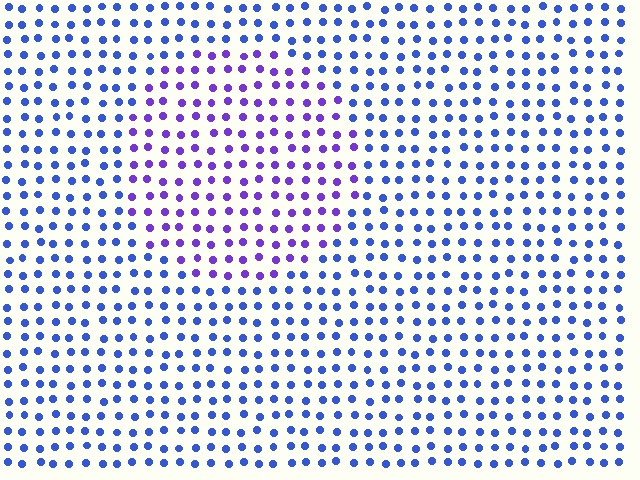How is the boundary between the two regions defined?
The boundary is defined purely by a slight shift in hue (about 39 degrees). Spacing, size, and orientation are identical on both sides.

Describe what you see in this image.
The image is filled with small blue elements in a uniform arrangement. A circle-shaped region is visible where the elements are tinted to a slightly different hue, forming a subtle color boundary.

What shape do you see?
I see a circle.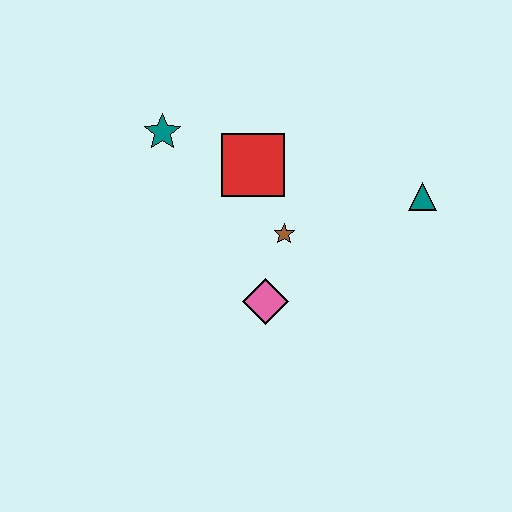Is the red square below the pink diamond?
No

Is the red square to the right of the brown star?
No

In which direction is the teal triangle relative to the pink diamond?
The teal triangle is to the right of the pink diamond.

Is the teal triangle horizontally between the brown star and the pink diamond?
No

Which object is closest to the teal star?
The red square is closest to the teal star.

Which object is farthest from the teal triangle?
The teal star is farthest from the teal triangle.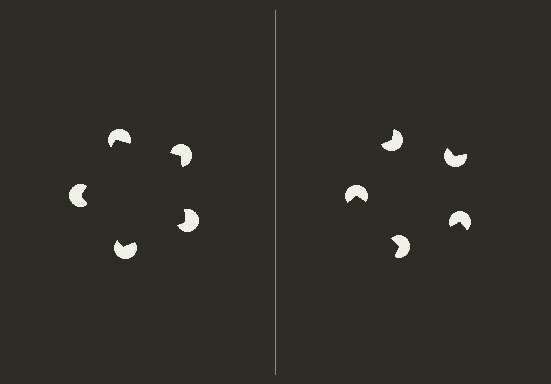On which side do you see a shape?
An illusory pentagon appears on the left side. On the right side the wedge cuts are rotated, so no coherent shape forms.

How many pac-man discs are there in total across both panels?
10 — 5 on each side.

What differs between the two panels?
The pac-man discs are positioned identically on both sides; only the wedge orientations differ. On the left they align to a pentagon; on the right they are misaligned.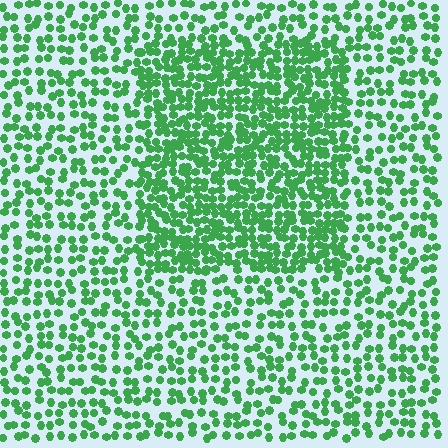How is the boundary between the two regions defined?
The boundary is defined by a change in element density (approximately 1.9x ratio). All elements are the same color, size, and shape.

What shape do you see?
I see a rectangle.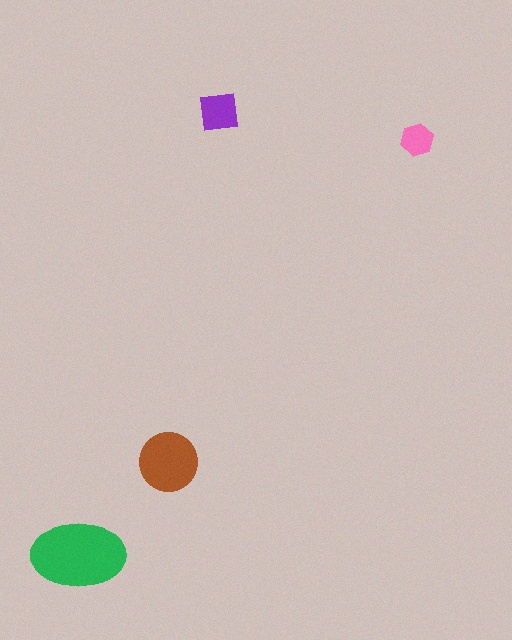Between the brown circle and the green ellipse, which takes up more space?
The green ellipse.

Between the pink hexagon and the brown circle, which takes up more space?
The brown circle.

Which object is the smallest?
The pink hexagon.